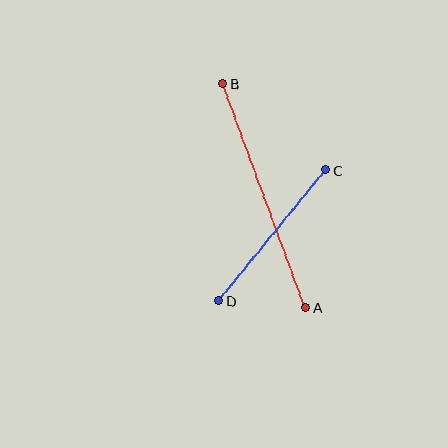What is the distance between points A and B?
The distance is approximately 239 pixels.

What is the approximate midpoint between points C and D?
The midpoint is at approximately (272, 235) pixels.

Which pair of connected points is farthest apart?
Points A and B are farthest apart.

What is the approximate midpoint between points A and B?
The midpoint is at approximately (264, 196) pixels.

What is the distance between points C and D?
The distance is approximately 169 pixels.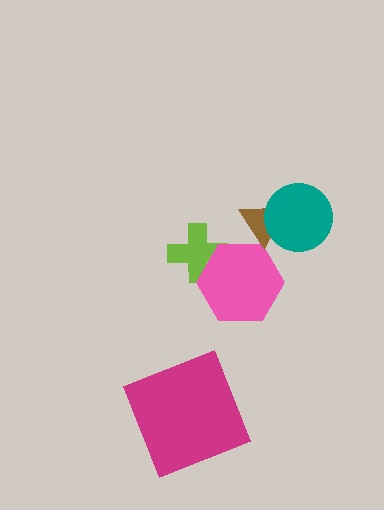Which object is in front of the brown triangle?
The teal circle is in front of the brown triangle.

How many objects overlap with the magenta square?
0 objects overlap with the magenta square.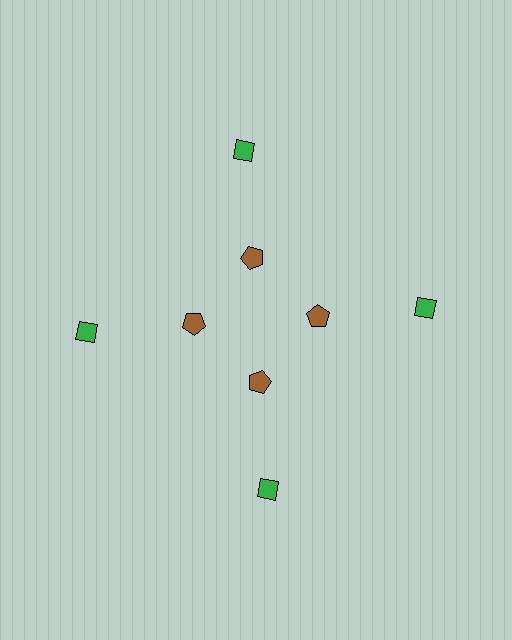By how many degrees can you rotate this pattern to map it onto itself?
The pattern maps onto itself every 90 degrees of rotation.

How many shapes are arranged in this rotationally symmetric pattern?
There are 8 shapes, arranged in 4 groups of 2.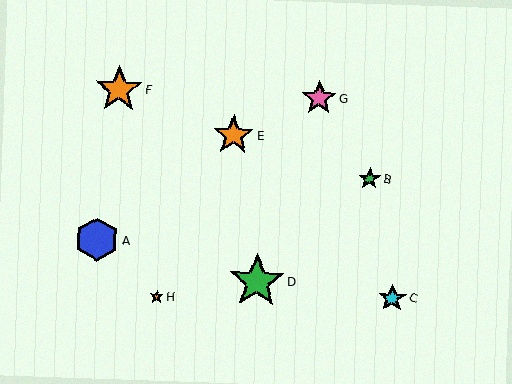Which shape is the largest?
The green star (labeled D) is the largest.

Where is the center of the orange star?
The center of the orange star is at (233, 135).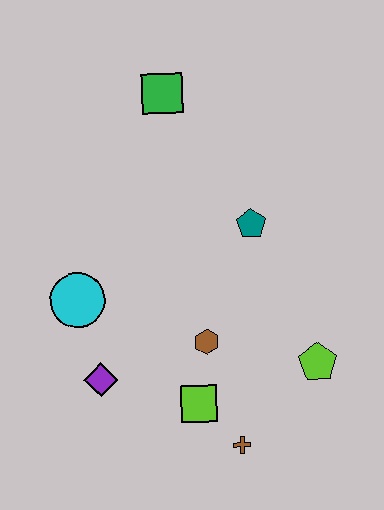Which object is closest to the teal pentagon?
The brown hexagon is closest to the teal pentagon.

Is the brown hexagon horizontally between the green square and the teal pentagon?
Yes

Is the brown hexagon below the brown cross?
No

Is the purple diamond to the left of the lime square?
Yes